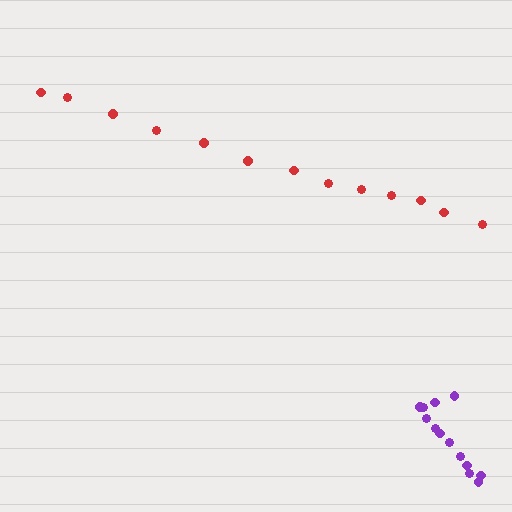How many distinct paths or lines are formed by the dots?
There are 2 distinct paths.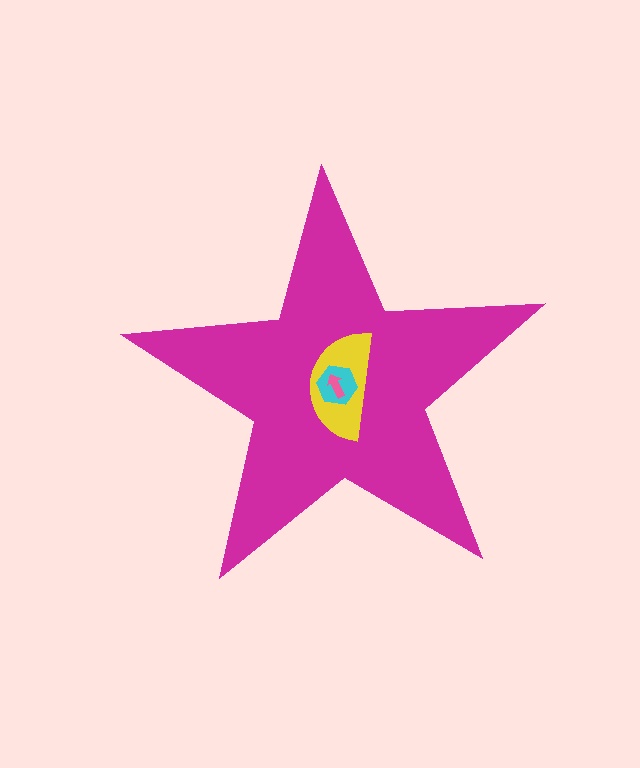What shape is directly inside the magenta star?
The yellow semicircle.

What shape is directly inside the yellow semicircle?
The cyan hexagon.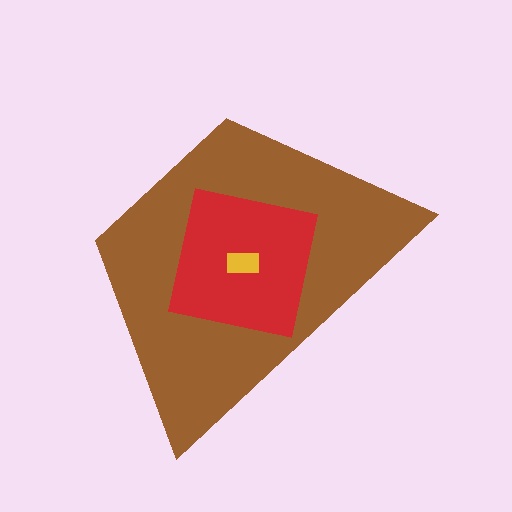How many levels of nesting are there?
3.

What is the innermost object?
The yellow rectangle.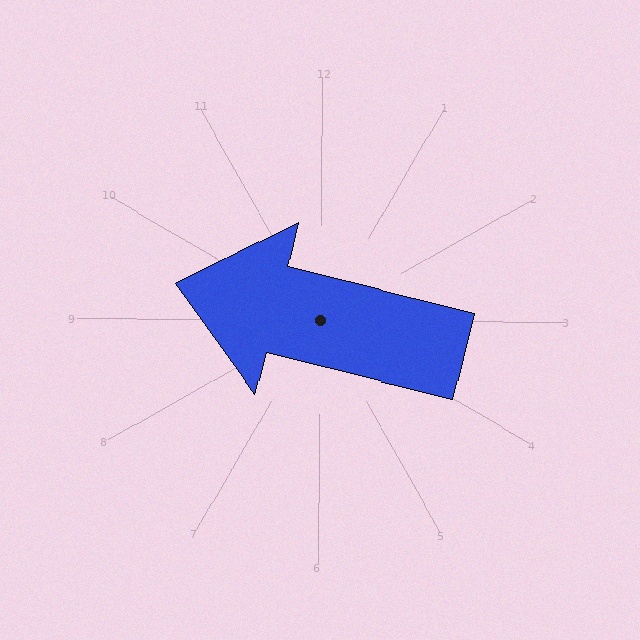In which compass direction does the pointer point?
West.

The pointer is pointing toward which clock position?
Roughly 9 o'clock.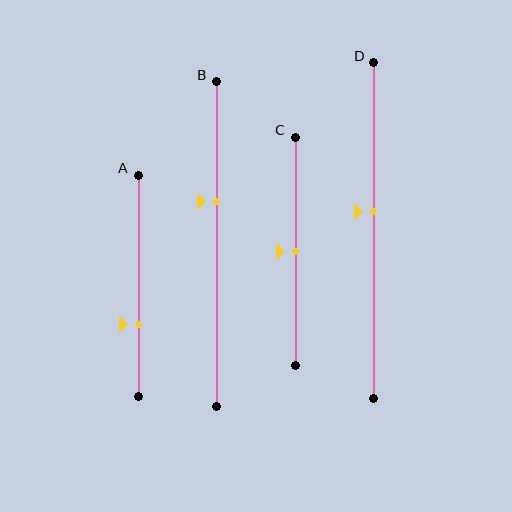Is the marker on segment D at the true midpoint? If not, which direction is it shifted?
No, the marker on segment D is shifted upward by about 6% of the segment length.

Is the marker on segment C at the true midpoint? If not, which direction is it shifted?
Yes, the marker on segment C is at the true midpoint.